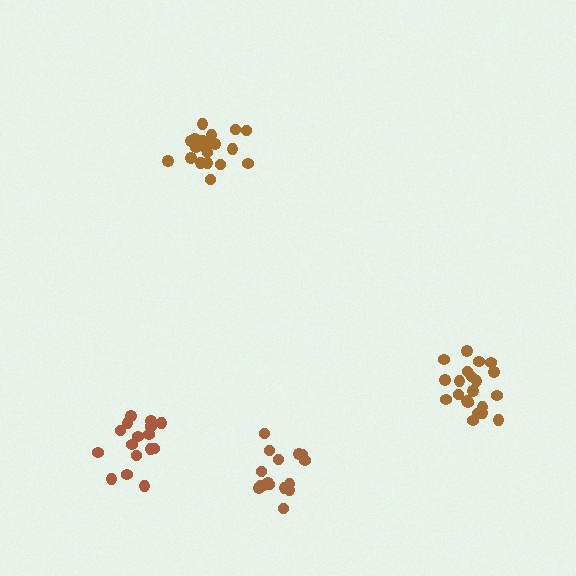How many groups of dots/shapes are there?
There are 4 groups.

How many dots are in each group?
Group 1: 21 dots, Group 2: 21 dots, Group 3: 16 dots, Group 4: 16 dots (74 total).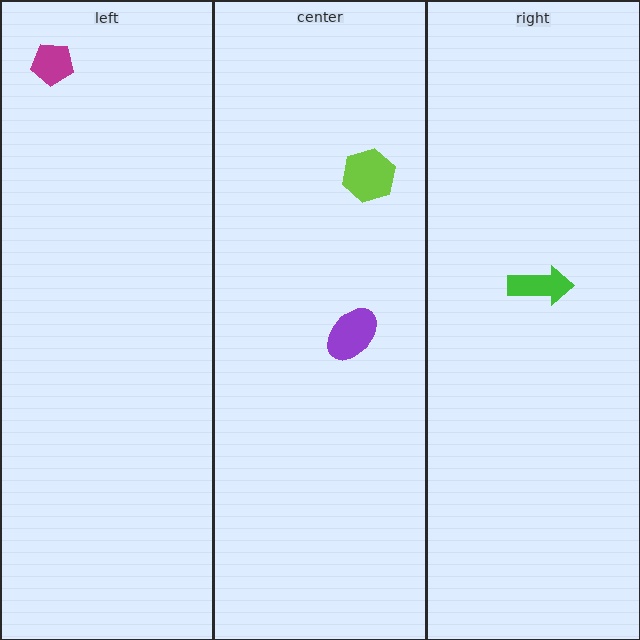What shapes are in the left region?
The magenta pentagon.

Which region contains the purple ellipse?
The center region.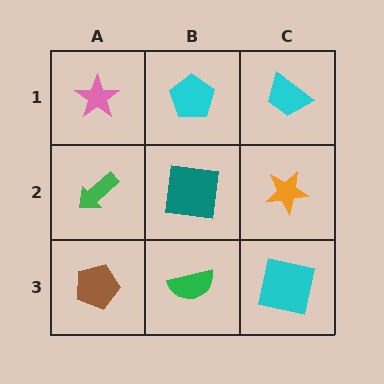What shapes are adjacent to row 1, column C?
An orange star (row 2, column C), a cyan pentagon (row 1, column B).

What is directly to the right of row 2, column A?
A teal square.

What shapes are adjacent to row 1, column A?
A green arrow (row 2, column A), a cyan pentagon (row 1, column B).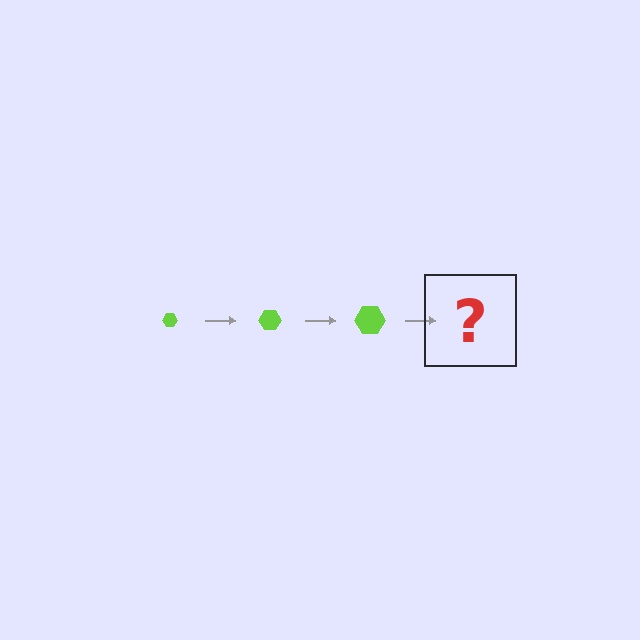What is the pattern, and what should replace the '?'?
The pattern is that the hexagon gets progressively larger each step. The '?' should be a lime hexagon, larger than the previous one.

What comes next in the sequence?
The next element should be a lime hexagon, larger than the previous one.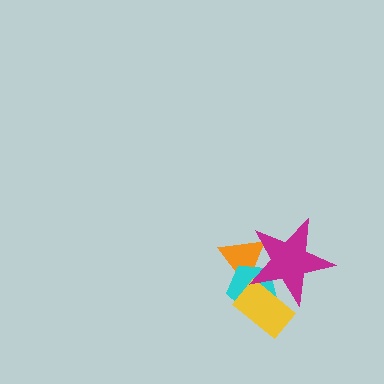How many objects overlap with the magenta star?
3 objects overlap with the magenta star.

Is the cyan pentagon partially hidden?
Yes, it is partially covered by another shape.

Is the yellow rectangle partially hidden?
Yes, it is partially covered by another shape.